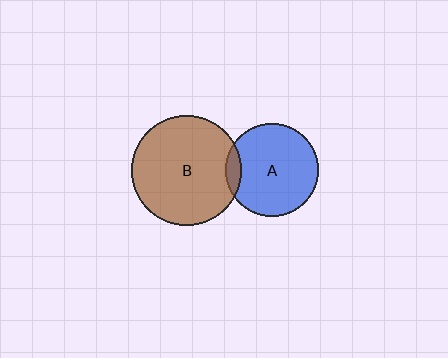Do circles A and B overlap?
Yes.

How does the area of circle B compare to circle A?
Approximately 1.4 times.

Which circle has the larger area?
Circle B (brown).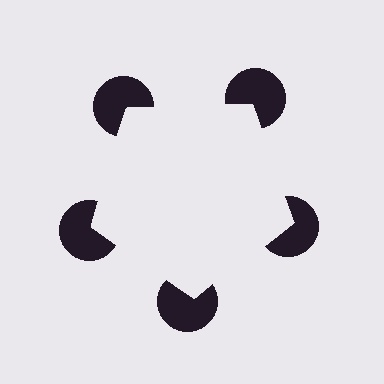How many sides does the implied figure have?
5 sides.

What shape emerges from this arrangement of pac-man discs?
An illusory pentagon — its edges are inferred from the aligned wedge cuts in the pac-man discs, not physically drawn.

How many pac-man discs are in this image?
There are 5 — one at each vertex of the illusory pentagon.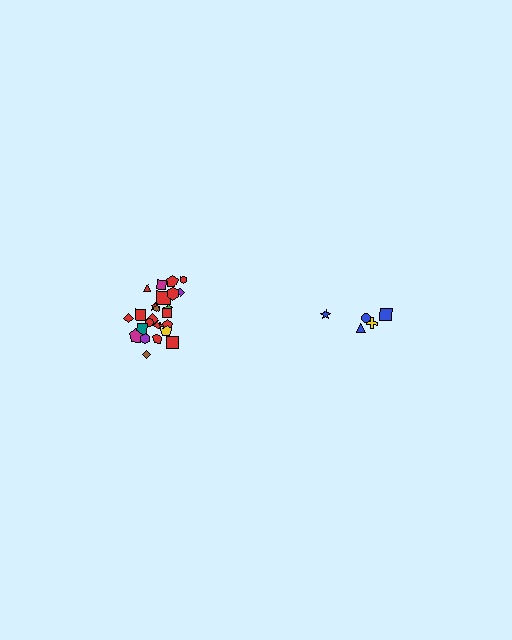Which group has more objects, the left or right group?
The left group.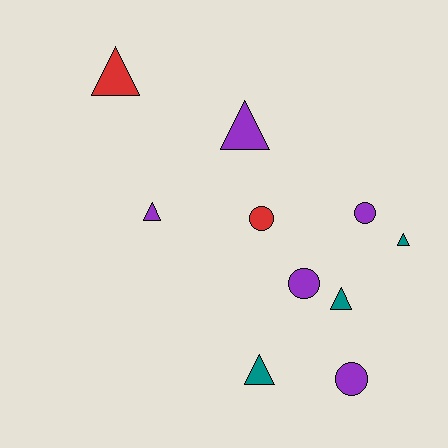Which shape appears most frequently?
Triangle, with 6 objects.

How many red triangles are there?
There is 1 red triangle.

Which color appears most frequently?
Purple, with 5 objects.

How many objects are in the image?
There are 10 objects.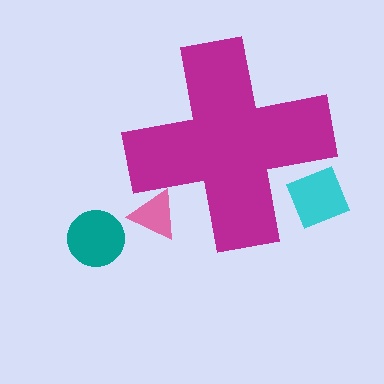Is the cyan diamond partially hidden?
Yes, the cyan diamond is partially hidden behind the magenta cross.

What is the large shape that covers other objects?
A magenta cross.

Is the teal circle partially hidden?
No, the teal circle is fully visible.